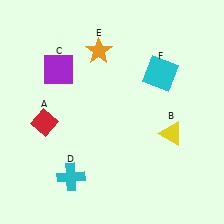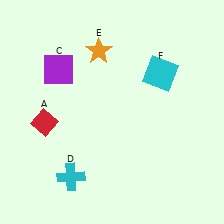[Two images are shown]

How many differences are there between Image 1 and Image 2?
There is 1 difference between the two images.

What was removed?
The yellow triangle (B) was removed in Image 2.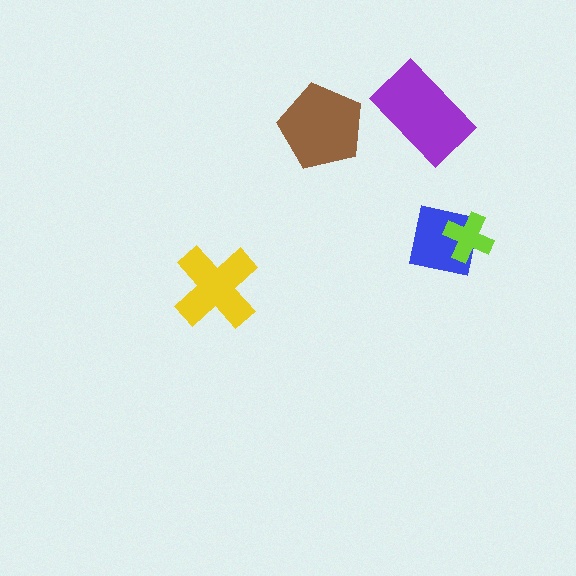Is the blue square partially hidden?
Yes, it is partially covered by another shape.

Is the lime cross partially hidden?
No, no other shape covers it.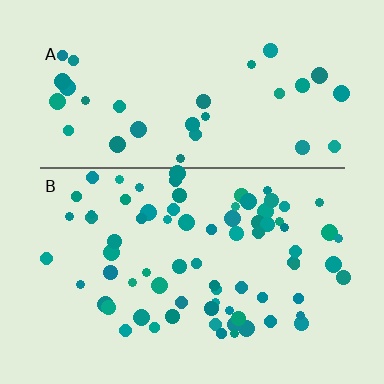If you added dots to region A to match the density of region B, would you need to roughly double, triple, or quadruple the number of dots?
Approximately double.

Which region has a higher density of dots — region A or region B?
B (the bottom).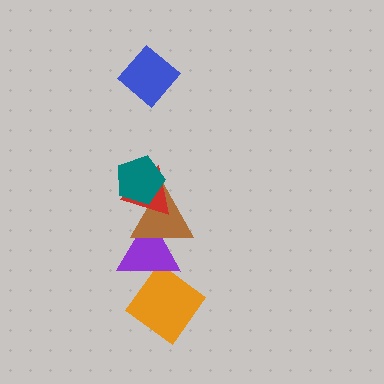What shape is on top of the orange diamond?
The purple triangle is on top of the orange diamond.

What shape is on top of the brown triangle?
The red triangle is on top of the brown triangle.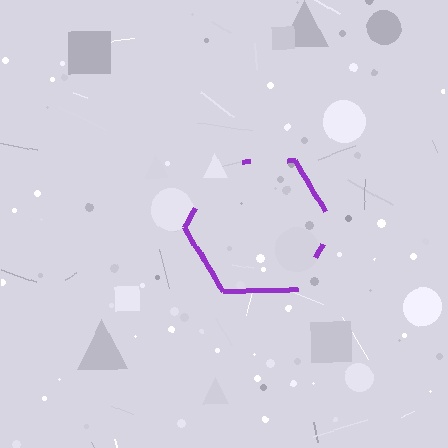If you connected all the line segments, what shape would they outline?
They would outline a hexagon.